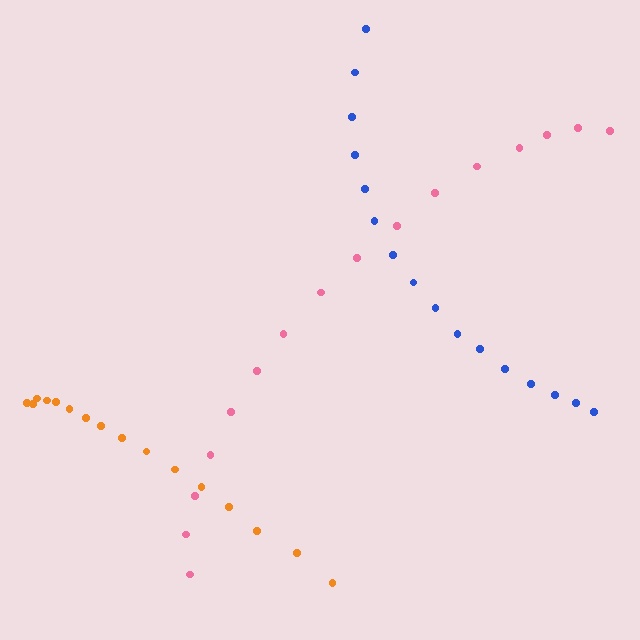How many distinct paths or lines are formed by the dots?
There are 3 distinct paths.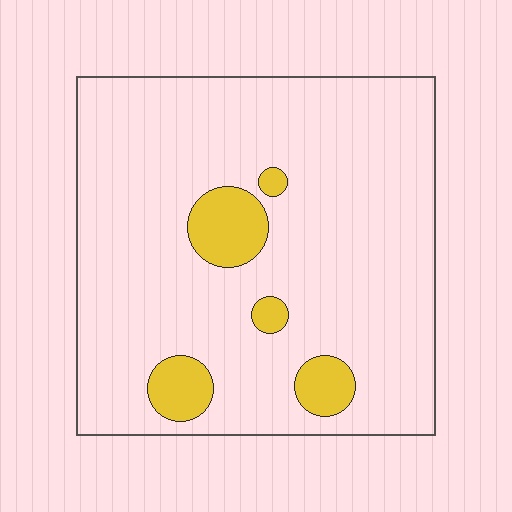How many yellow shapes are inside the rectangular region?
5.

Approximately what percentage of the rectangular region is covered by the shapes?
Approximately 10%.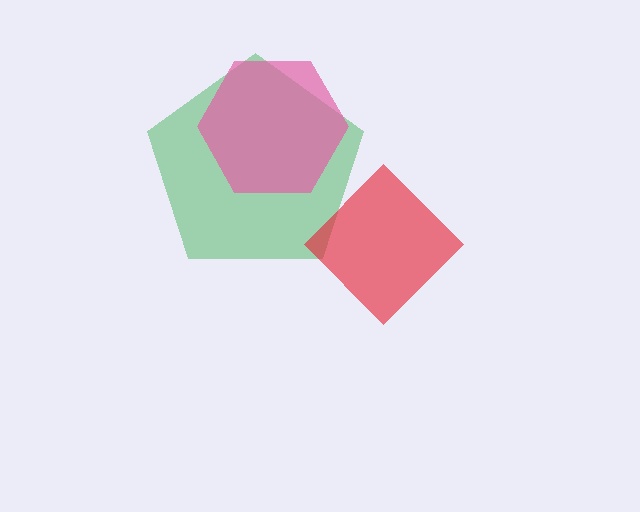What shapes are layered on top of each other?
The layered shapes are: a green pentagon, a red diamond, a pink hexagon.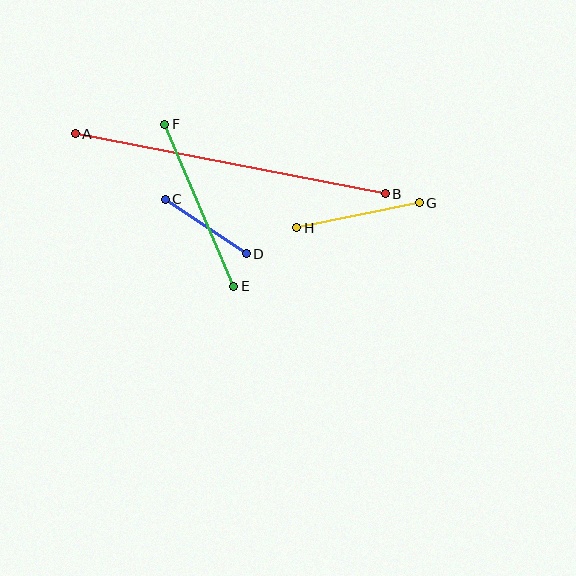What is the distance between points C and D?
The distance is approximately 97 pixels.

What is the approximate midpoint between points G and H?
The midpoint is at approximately (358, 215) pixels.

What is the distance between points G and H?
The distance is approximately 125 pixels.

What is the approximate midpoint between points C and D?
The midpoint is at approximately (206, 226) pixels.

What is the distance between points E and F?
The distance is approximately 176 pixels.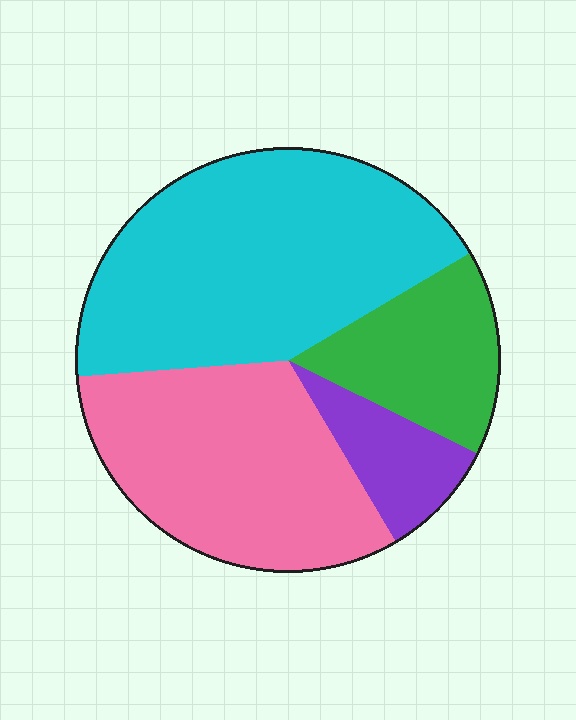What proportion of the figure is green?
Green takes up less than a quarter of the figure.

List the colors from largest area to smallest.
From largest to smallest: cyan, pink, green, purple.